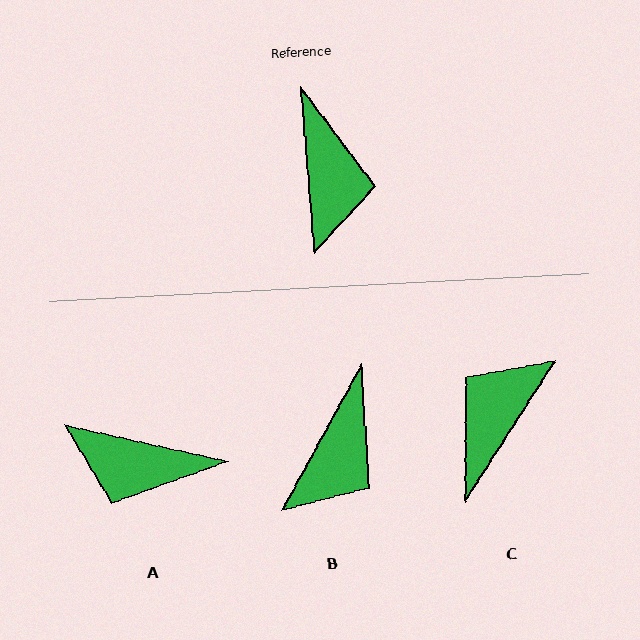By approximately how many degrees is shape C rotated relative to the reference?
Approximately 143 degrees counter-clockwise.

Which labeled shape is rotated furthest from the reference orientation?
C, about 143 degrees away.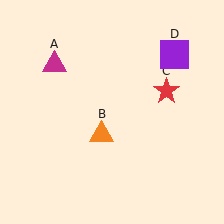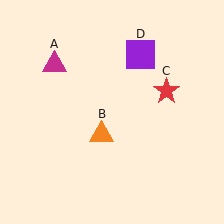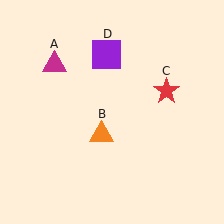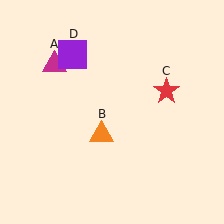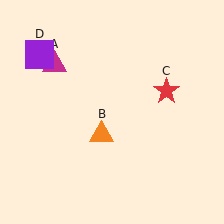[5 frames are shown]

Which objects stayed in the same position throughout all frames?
Magenta triangle (object A) and orange triangle (object B) and red star (object C) remained stationary.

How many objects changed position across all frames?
1 object changed position: purple square (object D).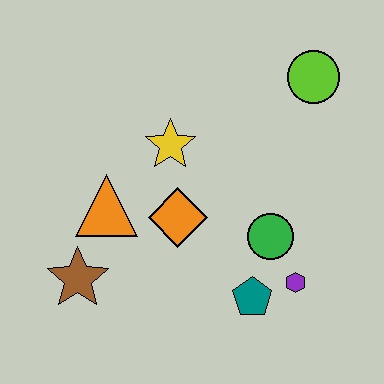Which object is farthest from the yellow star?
The purple hexagon is farthest from the yellow star.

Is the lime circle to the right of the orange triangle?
Yes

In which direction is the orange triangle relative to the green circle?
The orange triangle is to the left of the green circle.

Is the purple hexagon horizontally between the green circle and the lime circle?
Yes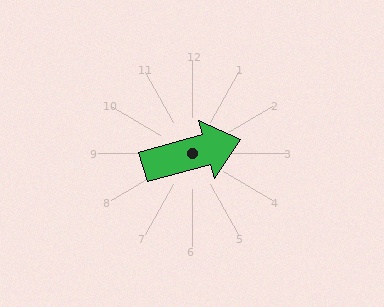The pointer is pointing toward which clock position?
Roughly 2 o'clock.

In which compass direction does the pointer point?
East.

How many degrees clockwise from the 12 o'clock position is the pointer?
Approximately 75 degrees.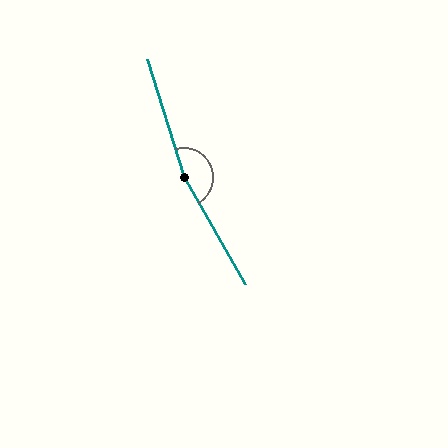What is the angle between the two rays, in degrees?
Approximately 167 degrees.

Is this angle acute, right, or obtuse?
It is obtuse.